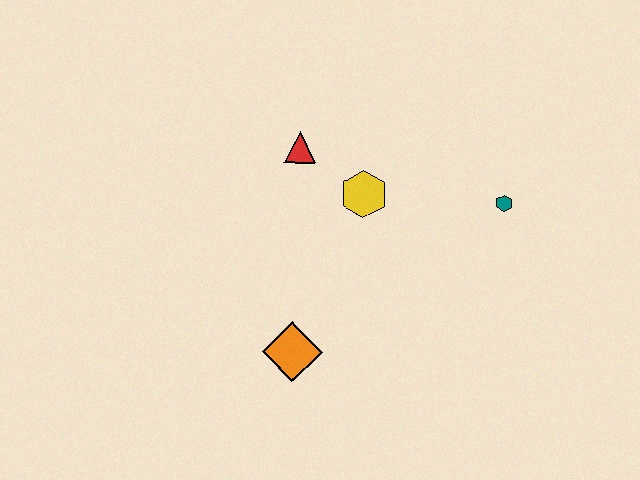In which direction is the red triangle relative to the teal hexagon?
The red triangle is to the left of the teal hexagon.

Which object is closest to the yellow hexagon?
The red triangle is closest to the yellow hexagon.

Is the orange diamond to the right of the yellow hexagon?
No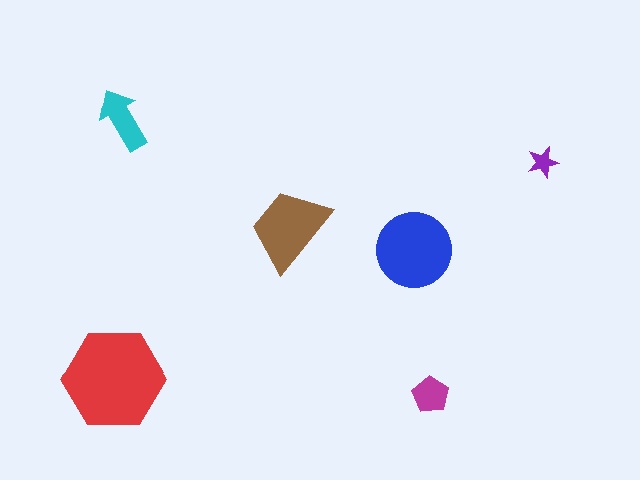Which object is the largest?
The red hexagon.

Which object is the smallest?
The purple star.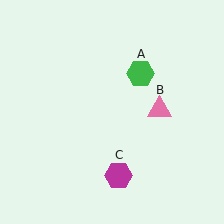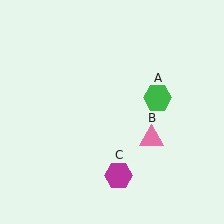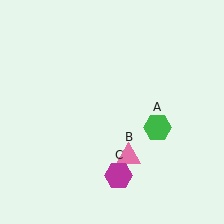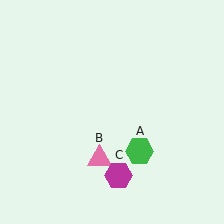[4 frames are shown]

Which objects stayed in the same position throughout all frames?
Magenta hexagon (object C) remained stationary.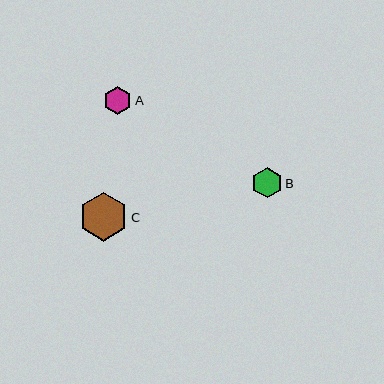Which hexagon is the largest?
Hexagon C is the largest with a size of approximately 49 pixels.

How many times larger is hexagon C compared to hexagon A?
Hexagon C is approximately 1.7 times the size of hexagon A.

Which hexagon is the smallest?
Hexagon A is the smallest with a size of approximately 28 pixels.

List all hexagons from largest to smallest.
From largest to smallest: C, B, A.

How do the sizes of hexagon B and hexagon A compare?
Hexagon B and hexagon A are approximately the same size.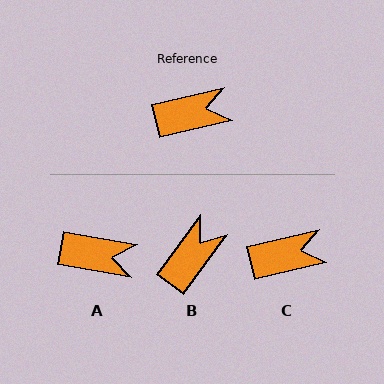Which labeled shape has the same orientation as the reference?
C.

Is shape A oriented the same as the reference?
No, it is off by about 24 degrees.